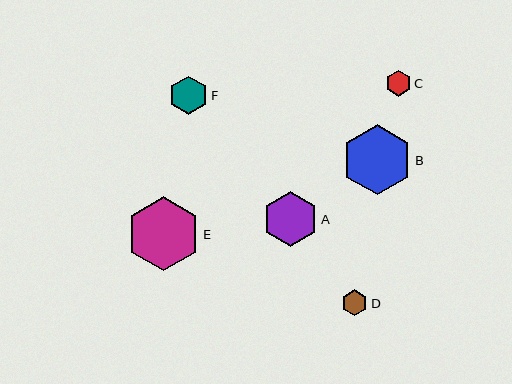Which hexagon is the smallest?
Hexagon C is the smallest with a size of approximately 25 pixels.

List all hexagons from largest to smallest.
From largest to smallest: E, B, A, F, D, C.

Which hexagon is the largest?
Hexagon E is the largest with a size of approximately 74 pixels.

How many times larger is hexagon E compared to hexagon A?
Hexagon E is approximately 1.3 times the size of hexagon A.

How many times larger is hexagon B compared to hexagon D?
Hexagon B is approximately 2.7 times the size of hexagon D.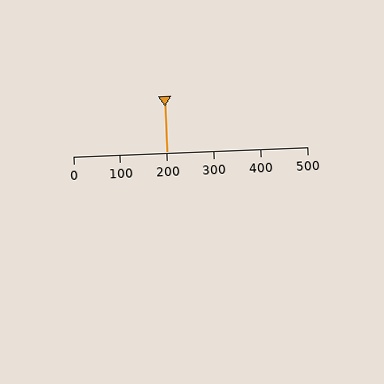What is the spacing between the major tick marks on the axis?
The major ticks are spaced 100 apart.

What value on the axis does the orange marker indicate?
The marker indicates approximately 200.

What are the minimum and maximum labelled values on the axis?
The axis runs from 0 to 500.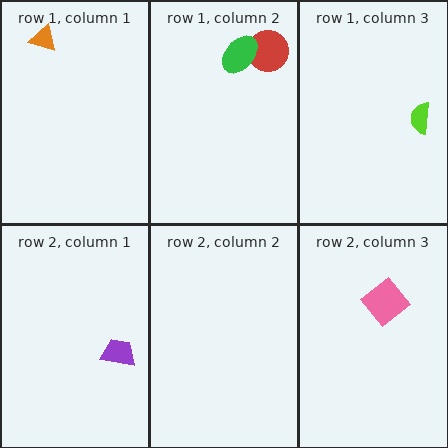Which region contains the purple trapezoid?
The row 2, column 1 region.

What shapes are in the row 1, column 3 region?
The lime semicircle.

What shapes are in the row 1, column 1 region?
The orange triangle.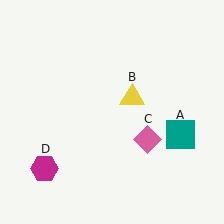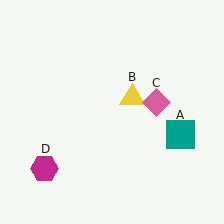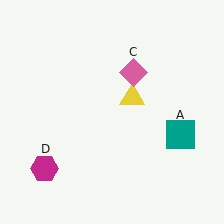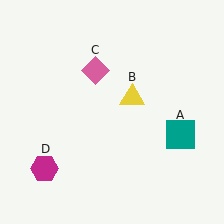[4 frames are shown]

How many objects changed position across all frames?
1 object changed position: pink diamond (object C).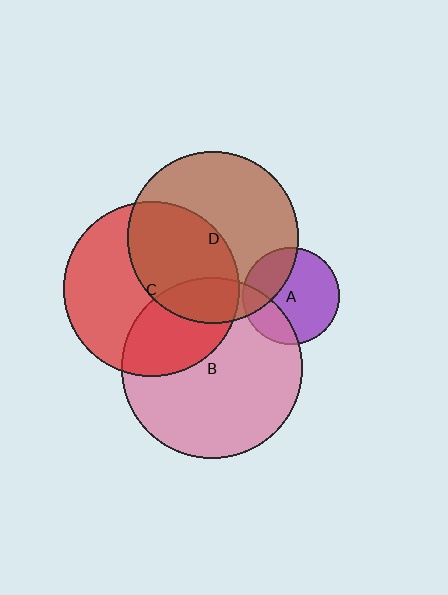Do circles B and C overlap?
Yes.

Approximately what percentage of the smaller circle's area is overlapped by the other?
Approximately 35%.